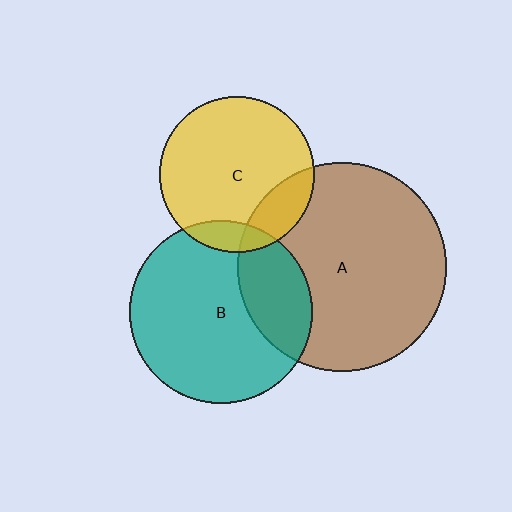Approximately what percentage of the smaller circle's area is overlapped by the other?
Approximately 25%.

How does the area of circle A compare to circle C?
Approximately 1.8 times.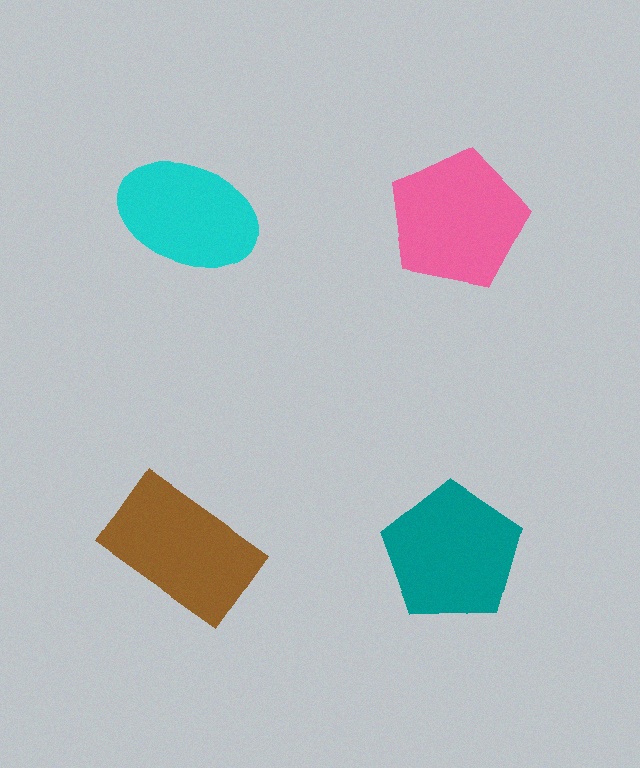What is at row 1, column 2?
A pink pentagon.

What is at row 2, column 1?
A brown rectangle.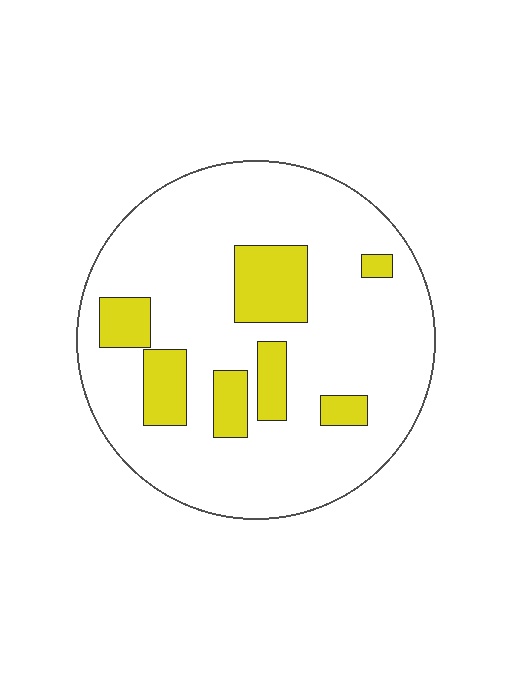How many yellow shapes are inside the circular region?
7.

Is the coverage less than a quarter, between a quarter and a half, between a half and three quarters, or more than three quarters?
Less than a quarter.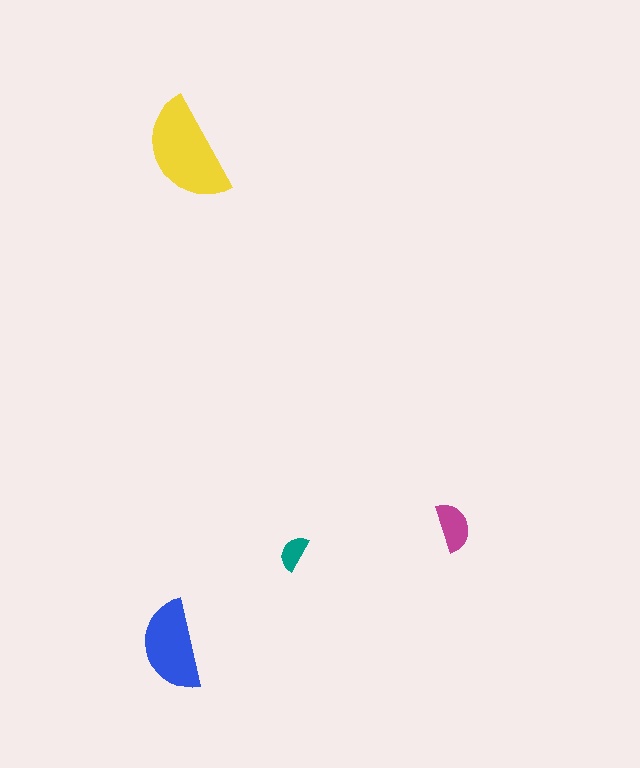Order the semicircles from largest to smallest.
the yellow one, the blue one, the magenta one, the teal one.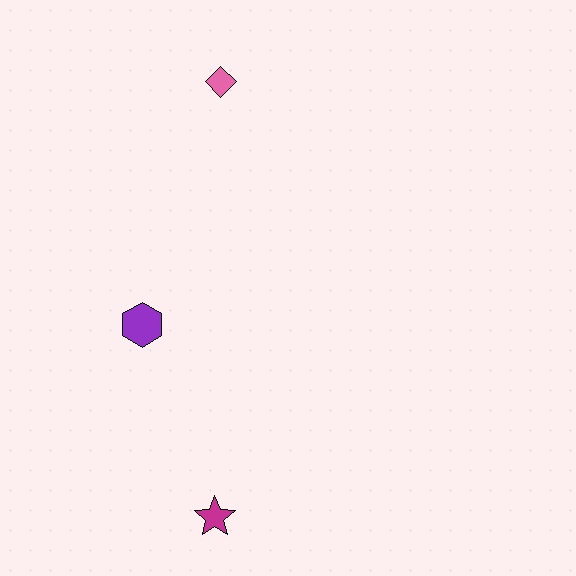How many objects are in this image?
There are 3 objects.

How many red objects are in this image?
There are no red objects.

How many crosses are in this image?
There are no crosses.